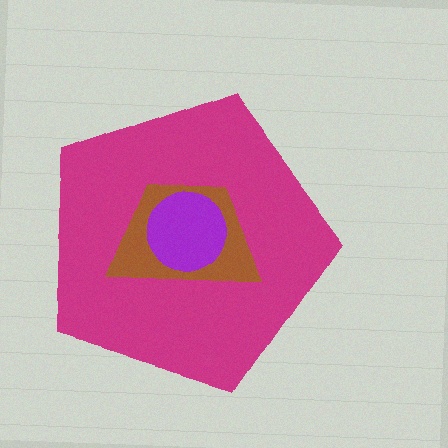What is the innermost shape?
The purple circle.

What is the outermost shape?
The magenta pentagon.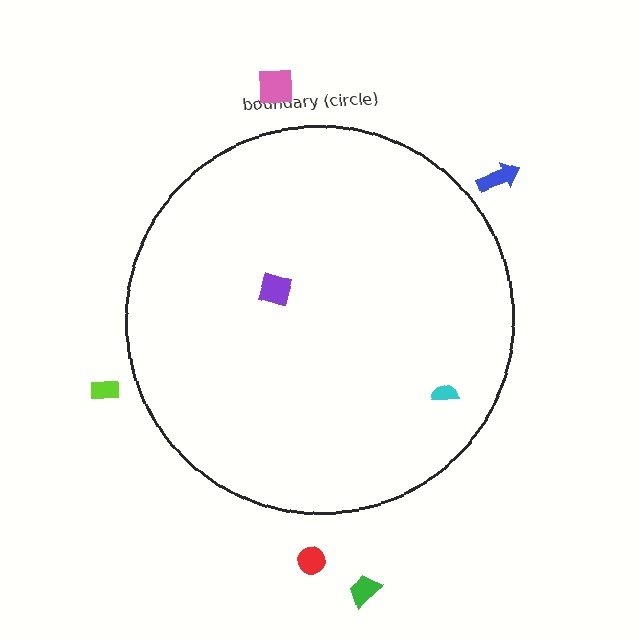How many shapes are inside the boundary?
2 inside, 5 outside.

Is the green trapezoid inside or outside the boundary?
Outside.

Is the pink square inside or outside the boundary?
Outside.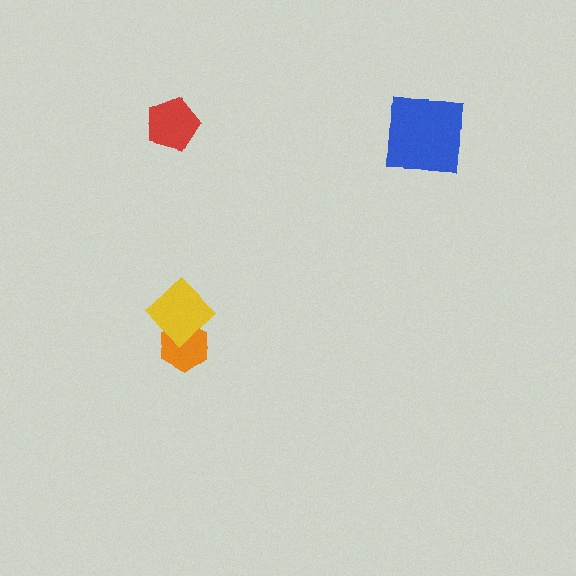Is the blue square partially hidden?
No, no other shape covers it.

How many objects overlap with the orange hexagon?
1 object overlaps with the orange hexagon.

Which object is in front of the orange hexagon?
The yellow diamond is in front of the orange hexagon.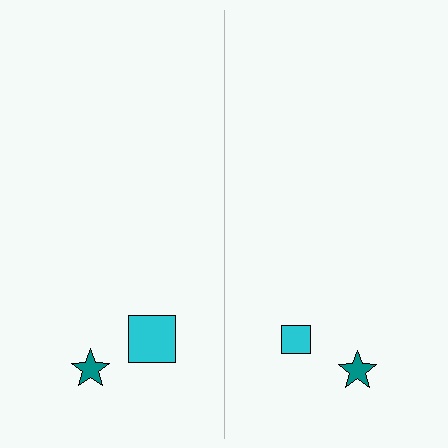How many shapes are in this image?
There are 4 shapes in this image.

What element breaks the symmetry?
The cyan square on the right side has a different size than its mirror counterpart.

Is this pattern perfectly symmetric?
No, the pattern is not perfectly symmetric. The cyan square on the right side has a different size than its mirror counterpart.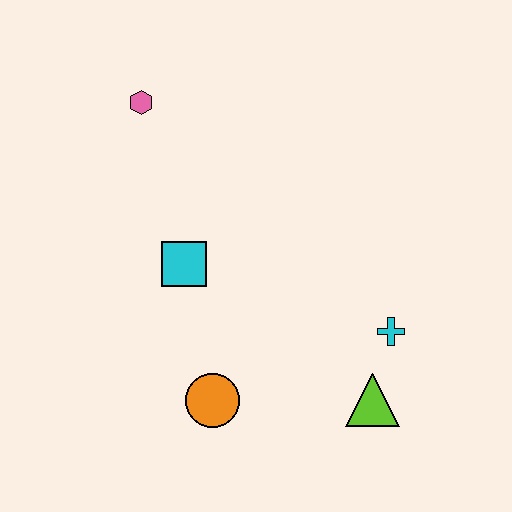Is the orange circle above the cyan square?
No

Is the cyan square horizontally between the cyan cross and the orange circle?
No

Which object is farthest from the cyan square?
The lime triangle is farthest from the cyan square.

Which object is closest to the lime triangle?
The cyan cross is closest to the lime triangle.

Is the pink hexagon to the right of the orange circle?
No